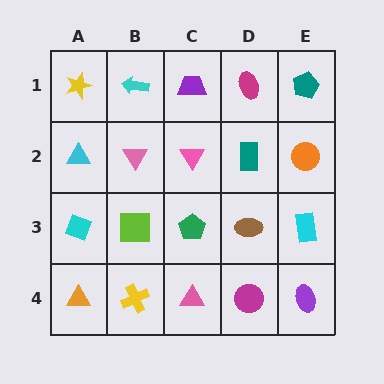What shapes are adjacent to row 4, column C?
A green pentagon (row 3, column C), a yellow cross (row 4, column B), a magenta circle (row 4, column D).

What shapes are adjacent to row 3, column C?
A pink triangle (row 2, column C), a pink triangle (row 4, column C), a lime square (row 3, column B), a brown ellipse (row 3, column D).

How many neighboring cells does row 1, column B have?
3.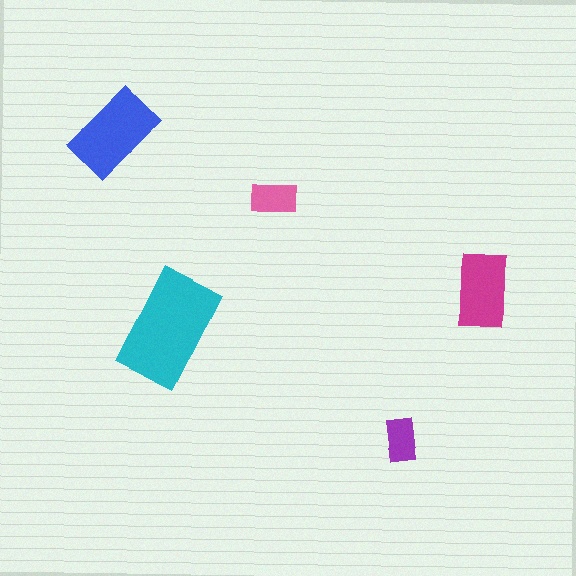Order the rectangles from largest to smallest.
the cyan one, the blue one, the magenta one, the pink one, the purple one.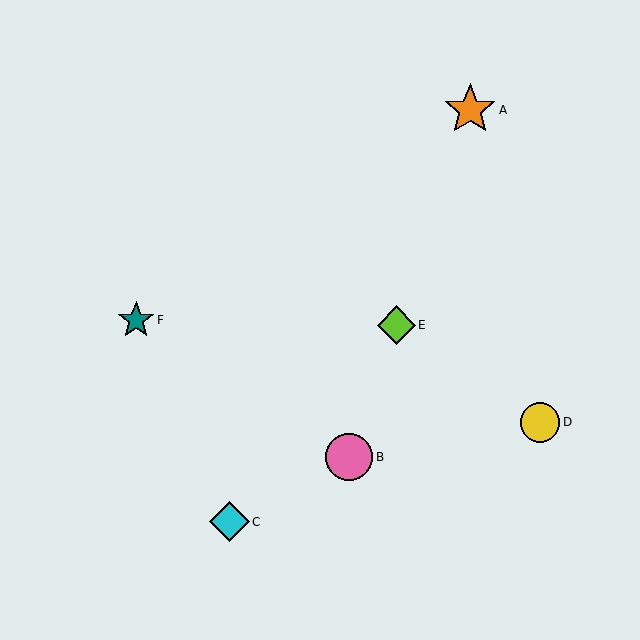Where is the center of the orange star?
The center of the orange star is at (470, 110).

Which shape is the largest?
The orange star (labeled A) is the largest.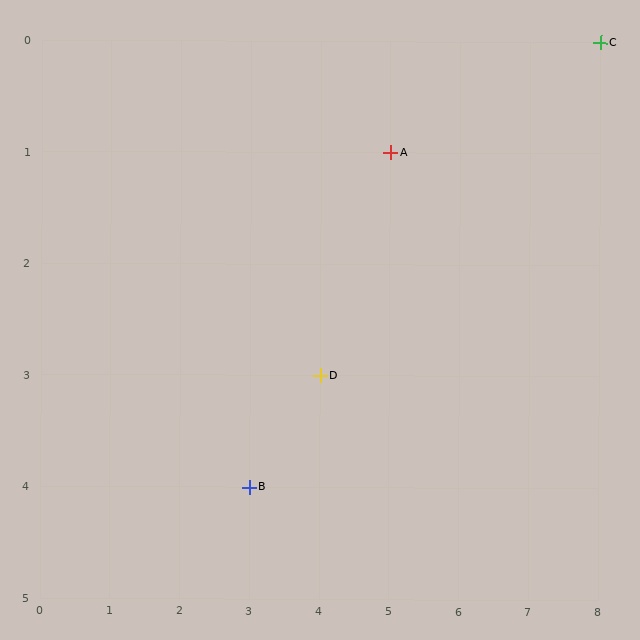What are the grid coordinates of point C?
Point C is at grid coordinates (8, 0).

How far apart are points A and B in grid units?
Points A and B are 2 columns and 3 rows apart (about 3.6 grid units diagonally).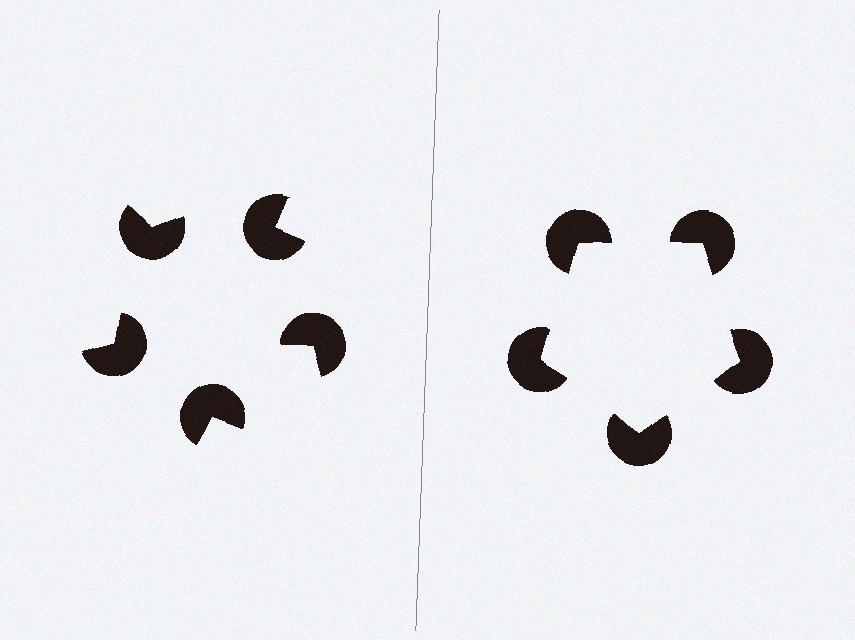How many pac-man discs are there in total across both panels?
10 — 5 on each side.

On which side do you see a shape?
An illusory pentagon appears on the right side. On the left side the wedge cuts are rotated, so no coherent shape forms.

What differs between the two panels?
The pac-man discs are positioned identically on both sides; only the wedge orientations differ. On the right they align to a pentagon; on the left they are misaligned.